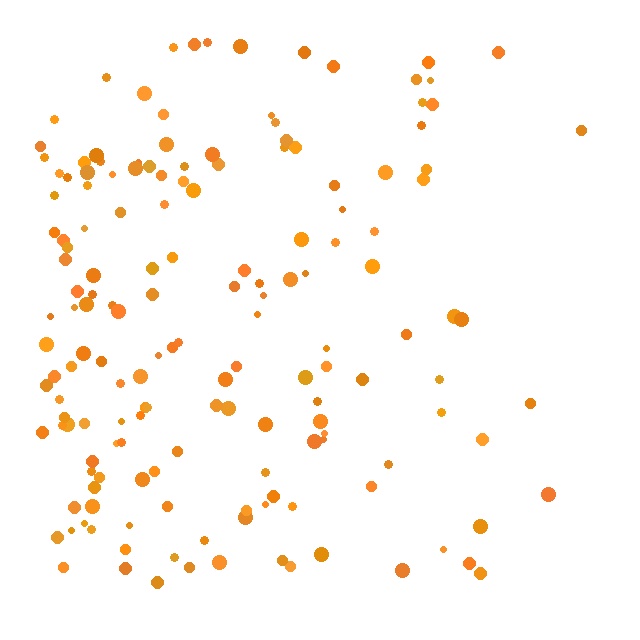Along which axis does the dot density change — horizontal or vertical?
Horizontal.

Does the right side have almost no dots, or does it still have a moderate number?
Still a moderate number, just noticeably fewer than the left.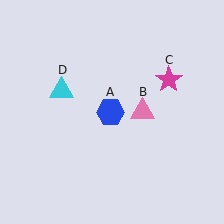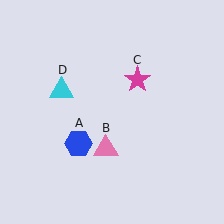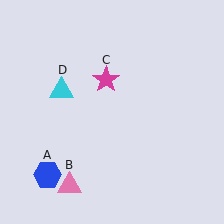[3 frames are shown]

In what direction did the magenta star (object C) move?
The magenta star (object C) moved left.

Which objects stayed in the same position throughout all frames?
Cyan triangle (object D) remained stationary.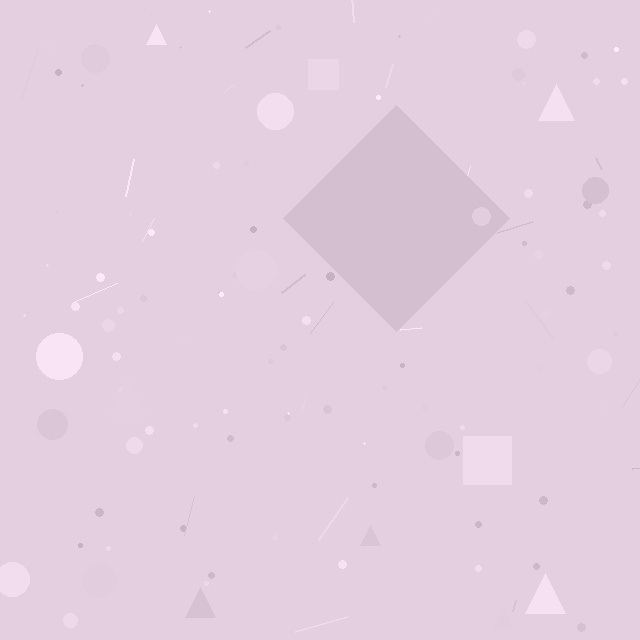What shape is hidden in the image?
A diamond is hidden in the image.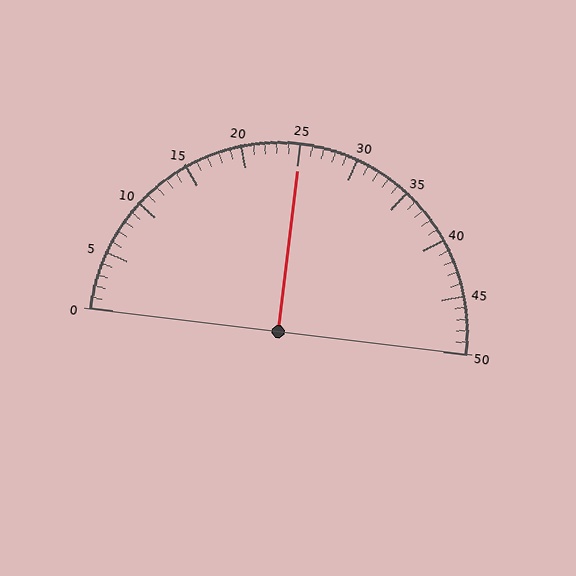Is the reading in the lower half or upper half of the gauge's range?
The reading is in the upper half of the range (0 to 50).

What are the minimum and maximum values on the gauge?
The gauge ranges from 0 to 50.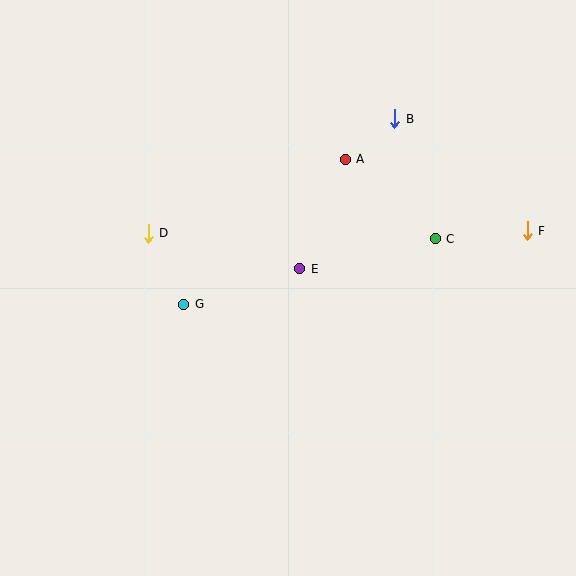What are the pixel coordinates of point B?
Point B is at (395, 119).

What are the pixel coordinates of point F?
Point F is at (527, 231).